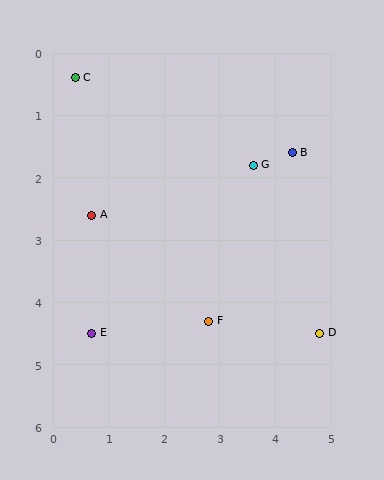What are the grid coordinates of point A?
Point A is at approximately (0.7, 2.6).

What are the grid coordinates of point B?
Point B is at approximately (4.3, 1.6).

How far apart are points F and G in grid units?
Points F and G are about 2.6 grid units apart.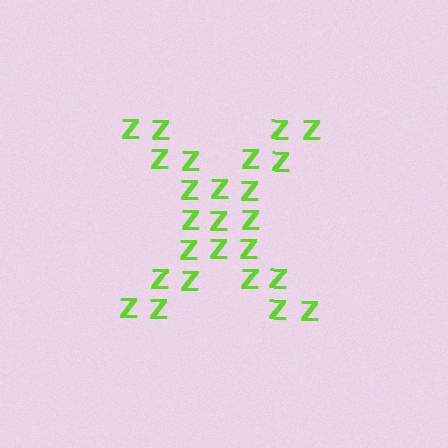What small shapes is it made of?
It is made of small letter Z's.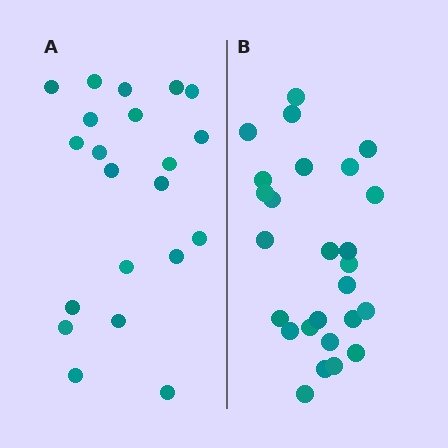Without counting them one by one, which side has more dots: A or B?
Region B (the right region) has more dots.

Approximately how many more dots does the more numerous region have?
Region B has about 5 more dots than region A.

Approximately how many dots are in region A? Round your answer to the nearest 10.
About 20 dots. (The exact count is 21, which rounds to 20.)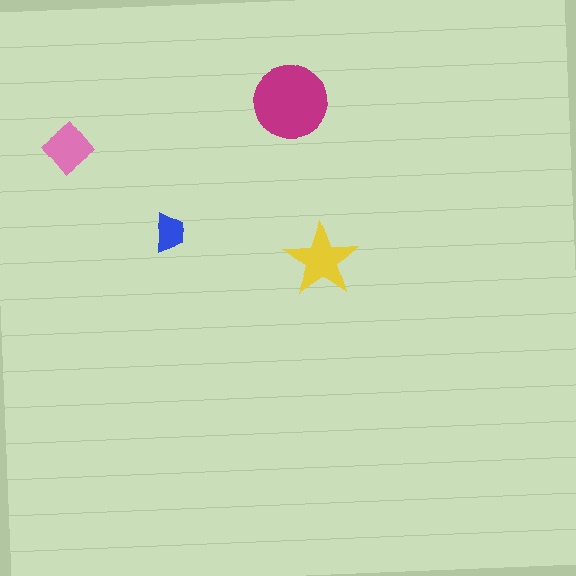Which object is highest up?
The magenta circle is topmost.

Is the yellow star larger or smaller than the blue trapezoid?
Larger.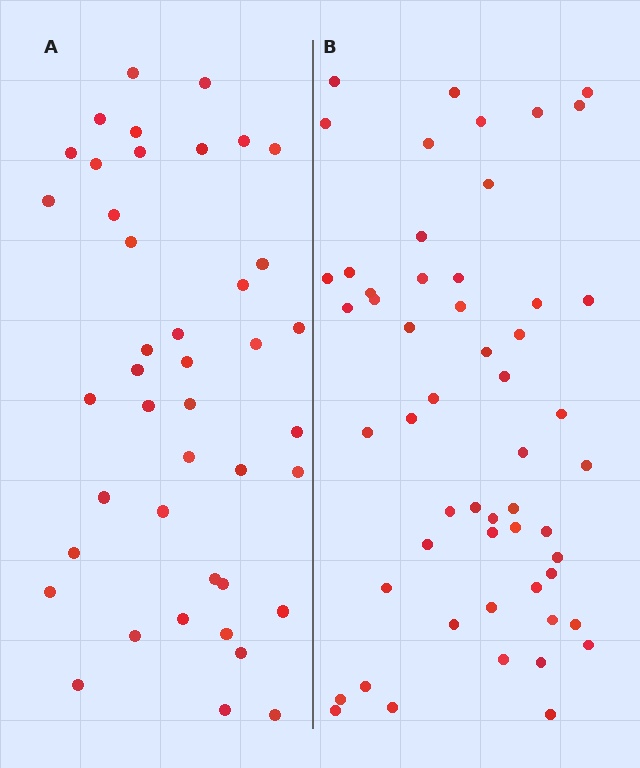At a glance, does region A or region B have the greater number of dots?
Region B (the right region) has more dots.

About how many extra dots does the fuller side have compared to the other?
Region B has roughly 12 or so more dots than region A.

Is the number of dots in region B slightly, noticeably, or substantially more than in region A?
Region B has noticeably more, but not dramatically so. The ratio is roughly 1.3 to 1.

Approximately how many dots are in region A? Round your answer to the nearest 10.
About 40 dots. (The exact count is 42, which rounds to 40.)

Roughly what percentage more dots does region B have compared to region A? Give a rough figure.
About 30% more.